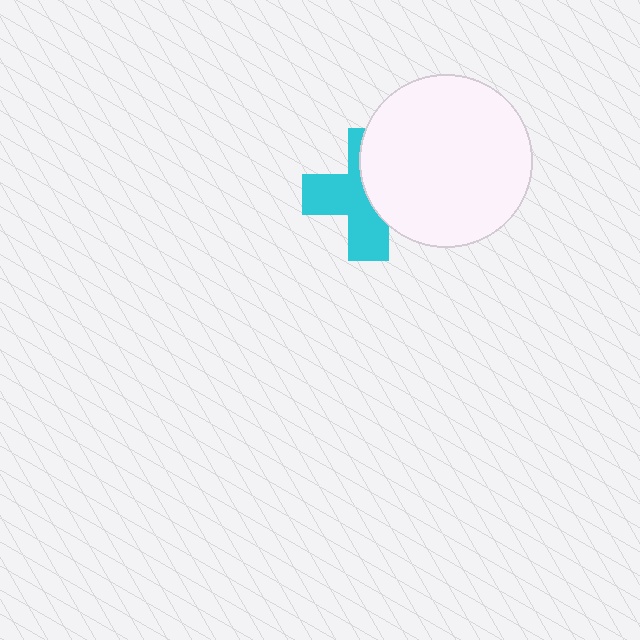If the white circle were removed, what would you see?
You would see the complete cyan cross.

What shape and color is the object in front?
The object in front is a white circle.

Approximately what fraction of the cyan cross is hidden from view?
Roughly 45% of the cyan cross is hidden behind the white circle.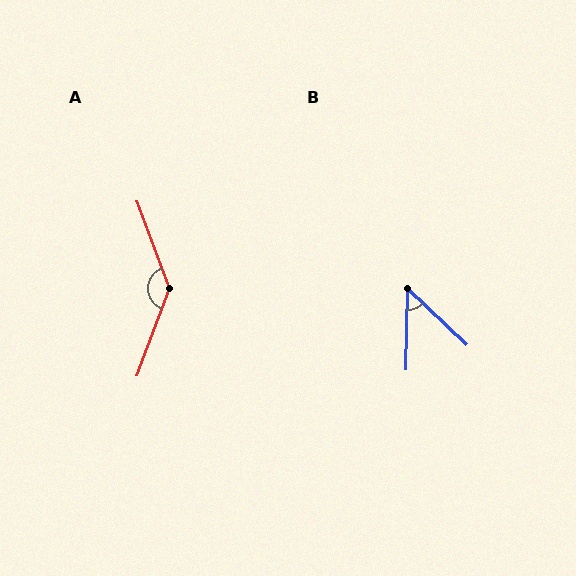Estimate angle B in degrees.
Approximately 47 degrees.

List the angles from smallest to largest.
B (47°), A (139°).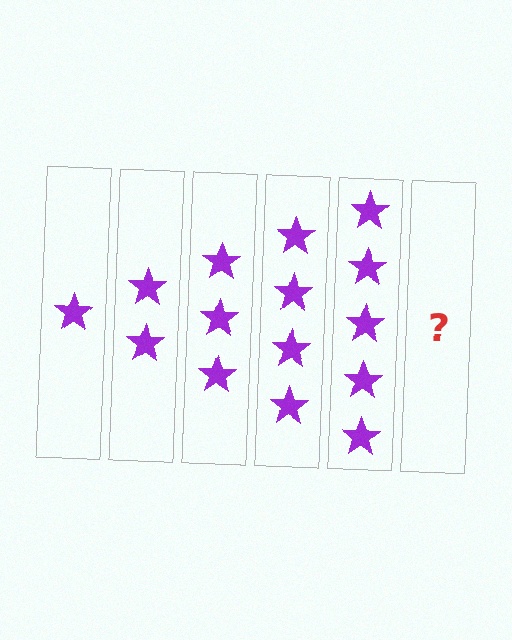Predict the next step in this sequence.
The next step is 6 stars.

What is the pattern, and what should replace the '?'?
The pattern is that each step adds one more star. The '?' should be 6 stars.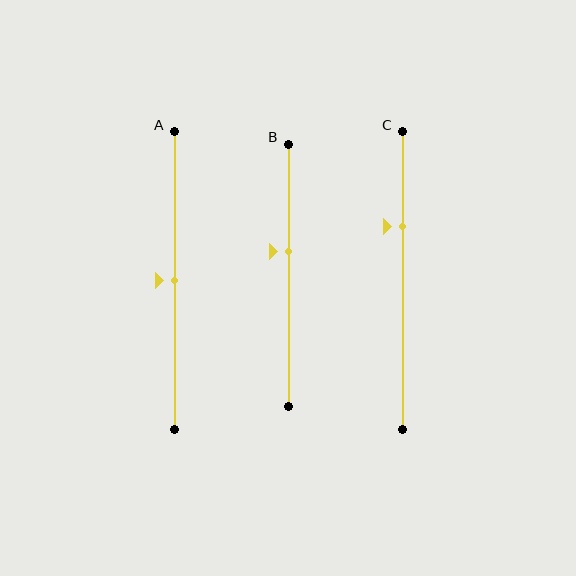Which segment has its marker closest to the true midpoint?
Segment A has its marker closest to the true midpoint.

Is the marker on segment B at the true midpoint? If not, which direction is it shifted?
No, the marker on segment B is shifted upward by about 9% of the segment length.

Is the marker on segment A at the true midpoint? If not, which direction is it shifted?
Yes, the marker on segment A is at the true midpoint.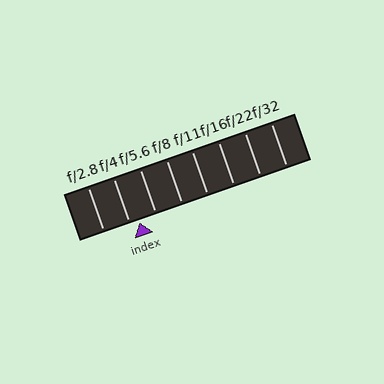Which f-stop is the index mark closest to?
The index mark is closest to f/4.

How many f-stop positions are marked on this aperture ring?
There are 8 f-stop positions marked.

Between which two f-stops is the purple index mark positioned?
The index mark is between f/4 and f/5.6.